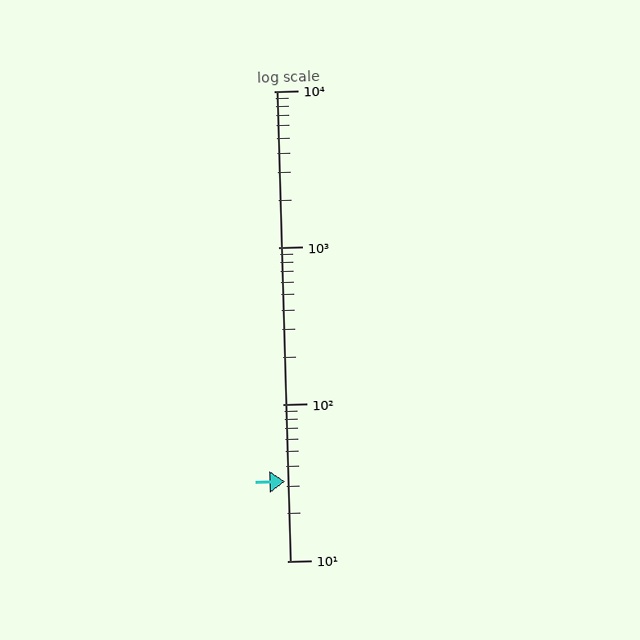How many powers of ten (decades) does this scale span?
The scale spans 3 decades, from 10 to 10000.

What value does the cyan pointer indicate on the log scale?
The pointer indicates approximately 32.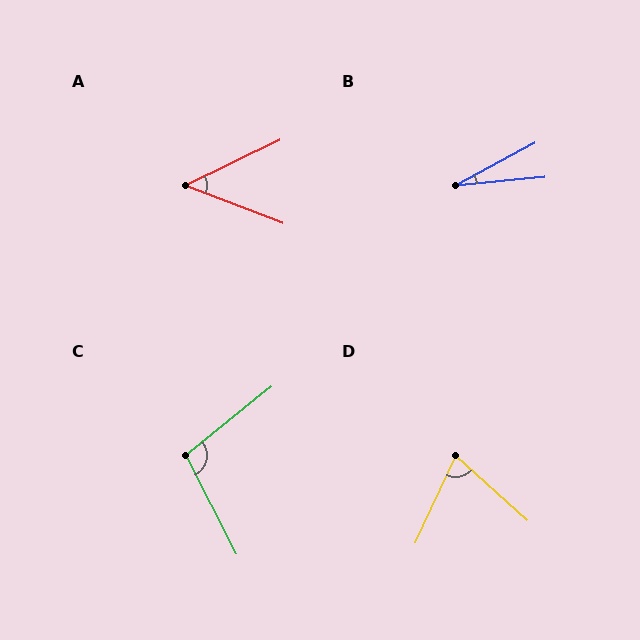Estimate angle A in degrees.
Approximately 47 degrees.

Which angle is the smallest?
B, at approximately 23 degrees.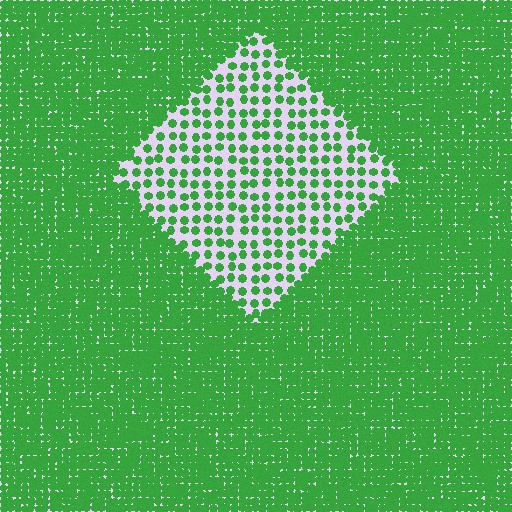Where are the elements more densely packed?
The elements are more densely packed outside the diamond boundary.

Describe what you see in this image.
The image contains small green elements arranged at two different densities. A diamond-shaped region is visible where the elements are less densely packed than the surrounding area.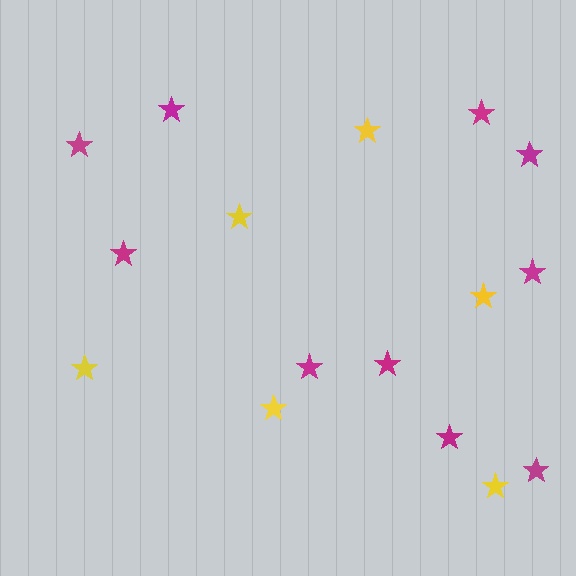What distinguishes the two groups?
There are 2 groups: one group of magenta stars (10) and one group of yellow stars (6).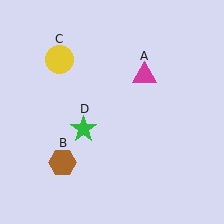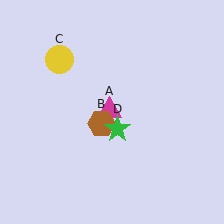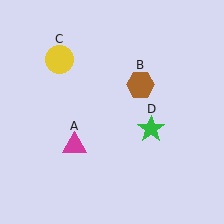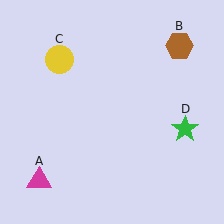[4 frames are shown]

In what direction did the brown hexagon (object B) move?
The brown hexagon (object B) moved up and to the right.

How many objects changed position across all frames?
3 objects changed position: magenta triangle (object A), brown hexagon (object B), green star (object D).